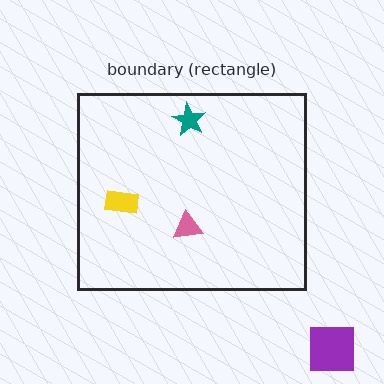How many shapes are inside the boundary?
3 inside, 1 outside.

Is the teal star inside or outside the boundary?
Inside.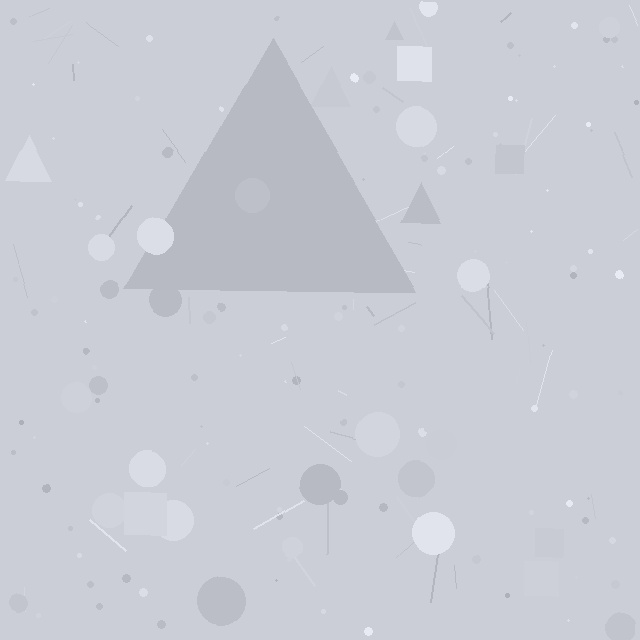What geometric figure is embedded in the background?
A triangle is embedded in the background.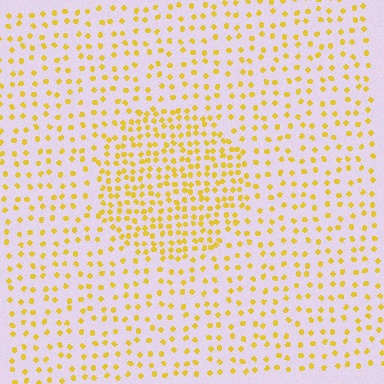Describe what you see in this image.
The image contains small yellow elements arranged at two different densities. A circle-shaped region is visible where the elements are more densely packed than the surrounding area.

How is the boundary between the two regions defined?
The boundary is defined by a change in element density (approximately 2.0x ratio). All elements are the same color, size, and shape.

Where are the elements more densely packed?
The elements are more densely packed inside the circle boundary.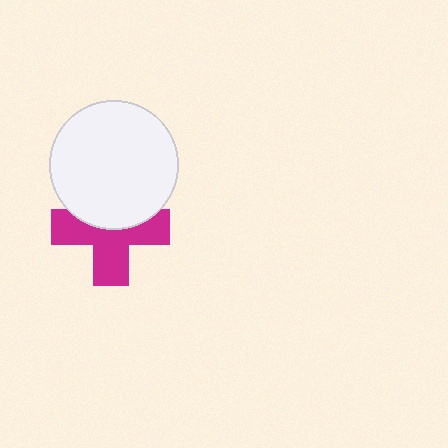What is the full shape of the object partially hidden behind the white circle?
The partially hidden object is a magenta cross.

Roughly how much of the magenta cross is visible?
About half of it is visible (roughly 60%).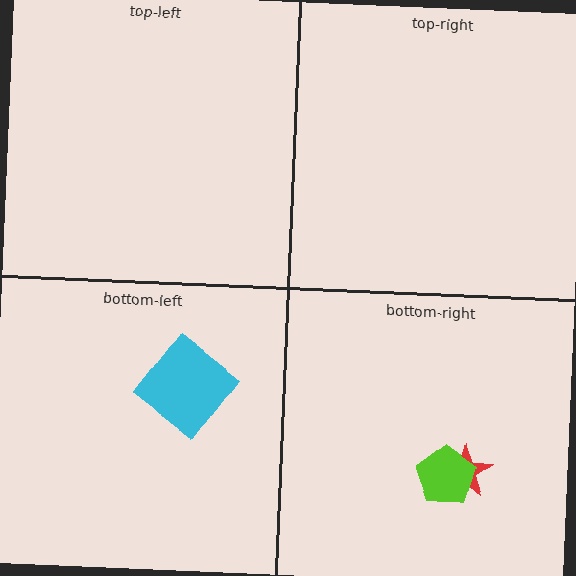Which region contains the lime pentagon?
The bottom-right region.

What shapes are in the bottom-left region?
The cyan diamond.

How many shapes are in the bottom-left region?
1.